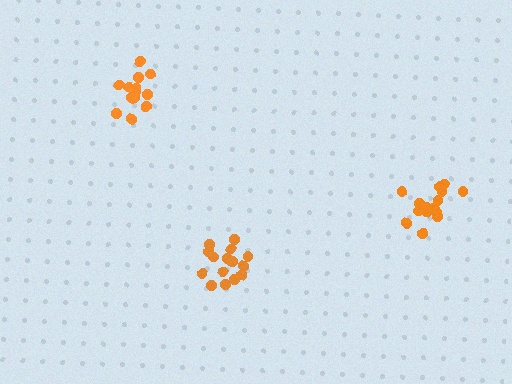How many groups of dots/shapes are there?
There are 3 groups.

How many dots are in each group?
Group 1: 13 dots, Group 2: 15 dots, Group 3: 16 dots (44 total).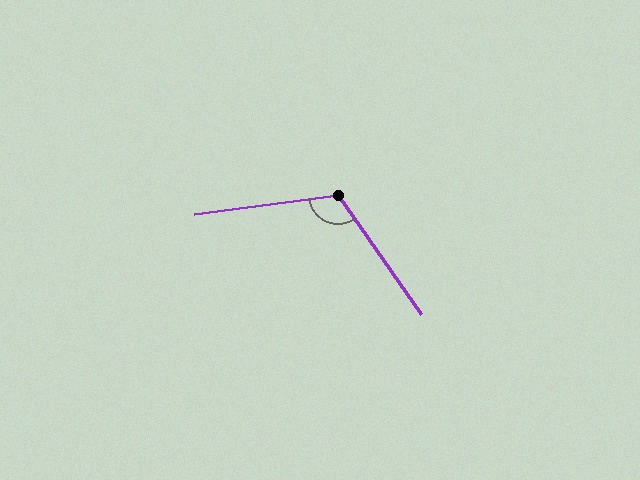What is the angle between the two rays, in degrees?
Approximately 117 degrees.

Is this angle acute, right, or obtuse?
It is obtuse.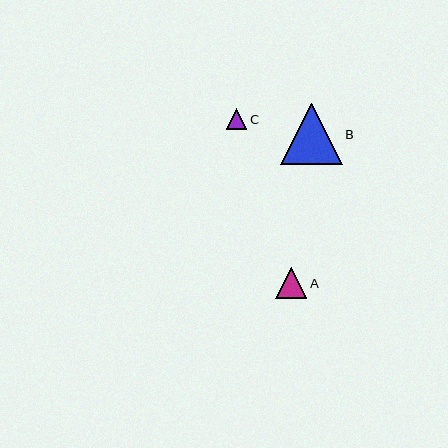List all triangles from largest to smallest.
From largest to smallest: B, A, C.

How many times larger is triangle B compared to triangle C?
Triangle B is approximately 3.0 times the size of triangle C.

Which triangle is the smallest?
Triangle C is the smallest with a size of approximately 21 pixels.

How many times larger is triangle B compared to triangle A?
Triangle B is approximately 2.0 times the size of triangle A.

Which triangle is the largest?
Triangle B is the largest with a size of approximately 62 pixels.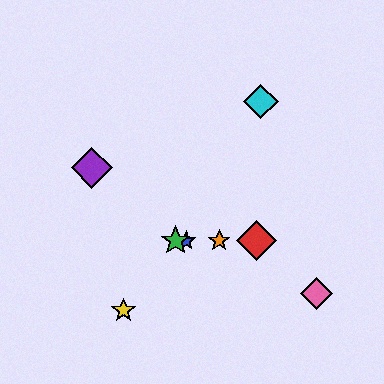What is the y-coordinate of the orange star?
The orange star is at y≈241.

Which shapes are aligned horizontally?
The red diamond, the blue star, the green star, the orange star are aligned horizontally.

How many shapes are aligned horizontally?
4 shapes (the red diamond, the blue star, the green star, the orange star) are aligned horizontally.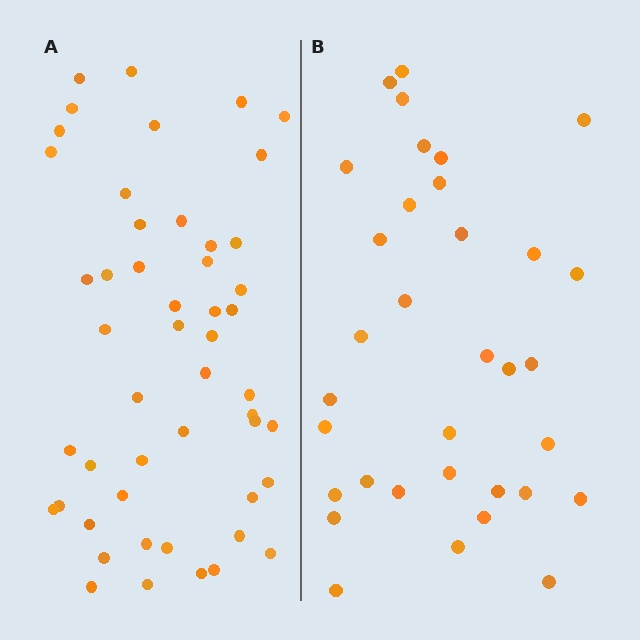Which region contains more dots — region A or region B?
Region A (the left region) has more dots.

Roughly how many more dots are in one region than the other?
Region A has approximately 15 more dots than region B.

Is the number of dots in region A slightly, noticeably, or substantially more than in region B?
Region A has substantially more. The ratio is roughly 1.5 to 1.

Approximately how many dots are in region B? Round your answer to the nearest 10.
About 30 dots. (The exact count is 34, which rounds to 30.)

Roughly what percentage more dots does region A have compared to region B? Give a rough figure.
About 45% more.